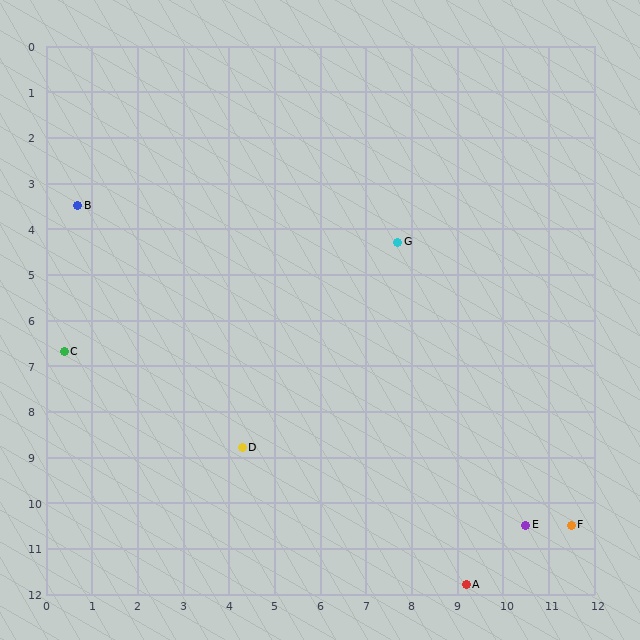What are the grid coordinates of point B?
Point B is at approximately (0.7, 3.5).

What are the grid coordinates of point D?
Point D is at approximately (4.3, 8.8).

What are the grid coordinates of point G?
Point G is at approximately (7.7, 4.3).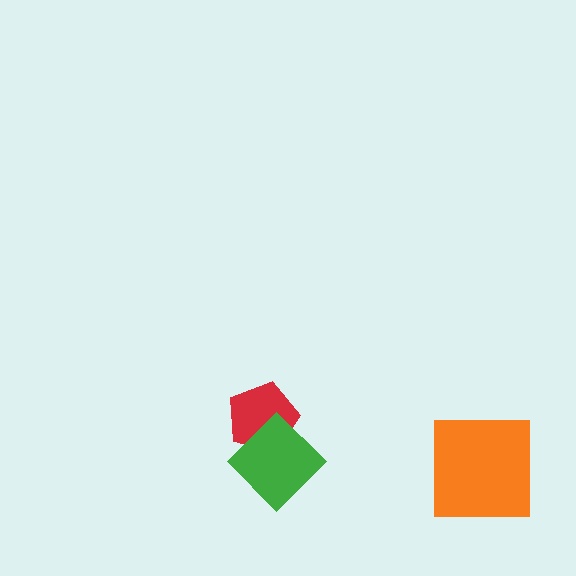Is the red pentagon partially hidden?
Yes, it is partially covered by another shape.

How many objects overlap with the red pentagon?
1 object overlaps with the red pentagon.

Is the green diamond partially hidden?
No, no other shape covers it.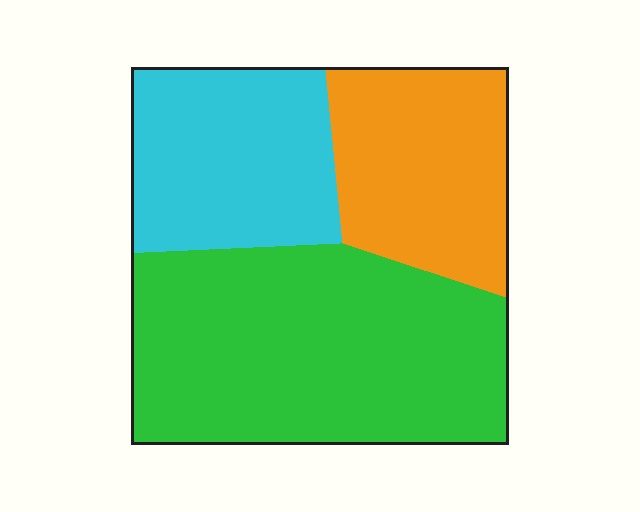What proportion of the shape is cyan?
Cyan covers 26% of the shape.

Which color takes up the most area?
Green, at roughly 50%.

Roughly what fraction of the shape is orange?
Orange covers about 25% of the shape.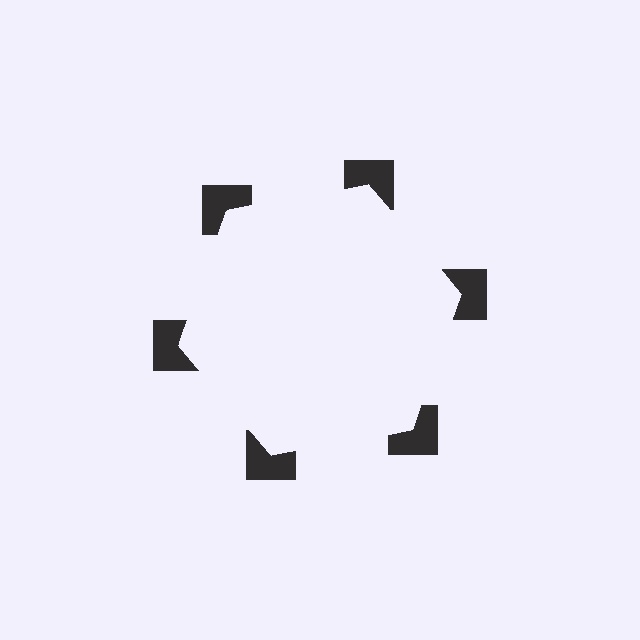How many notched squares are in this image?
There are 6 — one at each vertex of the illusory hexagon.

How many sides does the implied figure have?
6 sides.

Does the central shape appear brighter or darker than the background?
It typically appears slightly brighter than the background, even though no actual brightness change is drawn.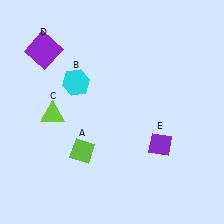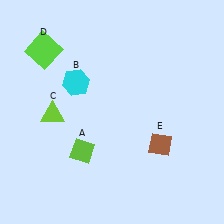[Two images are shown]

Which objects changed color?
D changed from purple to lime. E changed from purple to brown.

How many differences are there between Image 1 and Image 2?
There are 2 differences between the two images.